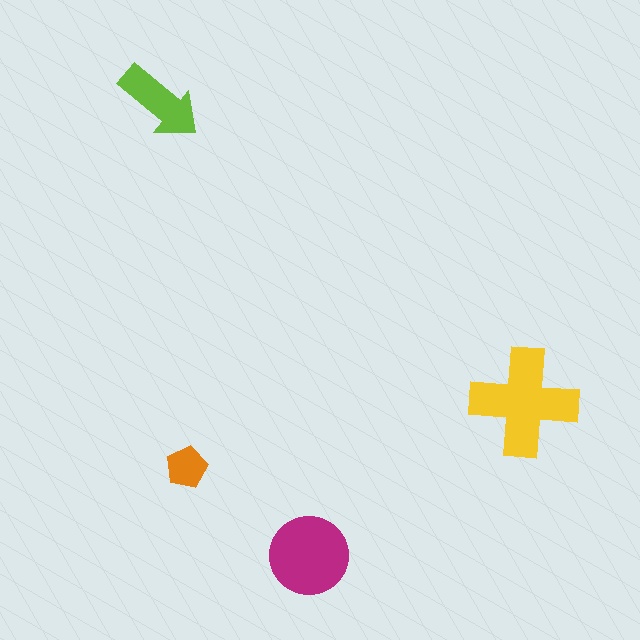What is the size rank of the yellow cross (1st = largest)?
1st.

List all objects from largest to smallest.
The yellow cross, the magenta circle, the lime arrow, the orange pentagon.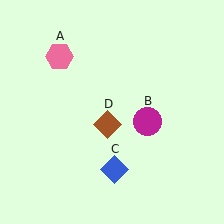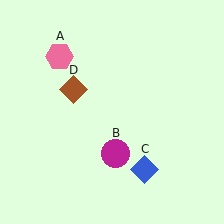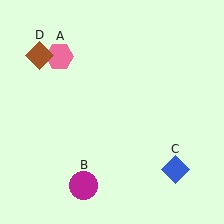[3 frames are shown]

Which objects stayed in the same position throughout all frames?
Pink hexagon (object A) remained stationary.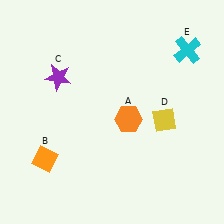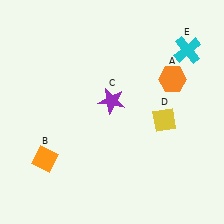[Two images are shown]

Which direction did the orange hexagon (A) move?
The orange hexagon (A) moved right.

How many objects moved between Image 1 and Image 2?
2 objects moved between the two images.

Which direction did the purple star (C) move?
The purple star (C) moved right.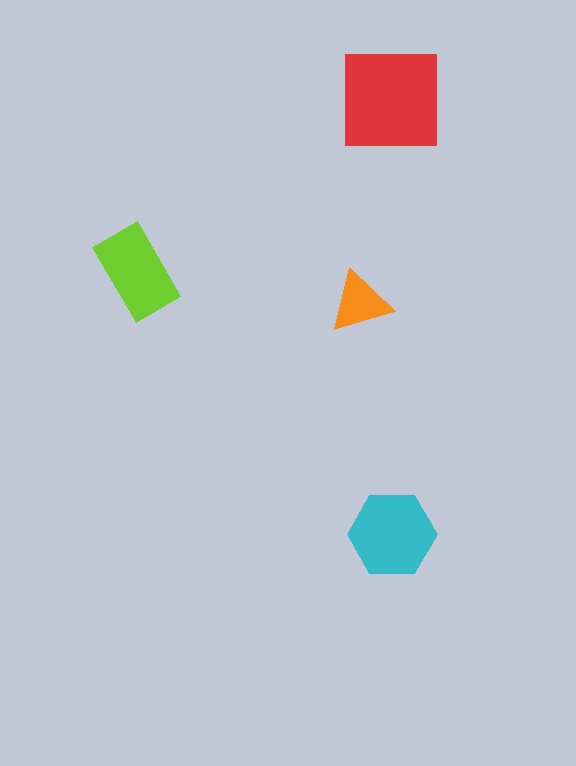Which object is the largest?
The red square.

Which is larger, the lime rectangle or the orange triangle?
The lime rectangle.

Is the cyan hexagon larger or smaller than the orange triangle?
Larger.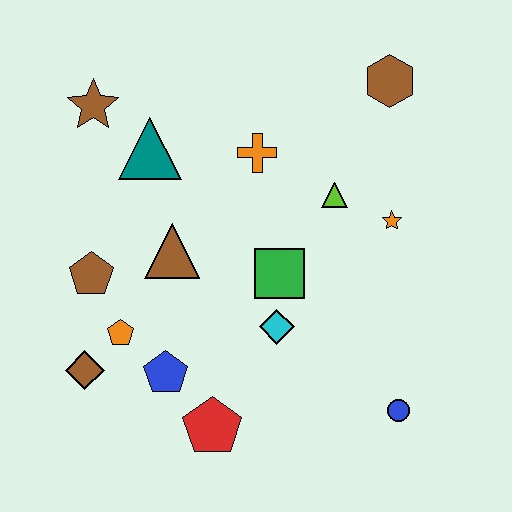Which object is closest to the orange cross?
The lime triangle is closest to the orange cross.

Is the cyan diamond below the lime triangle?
Yes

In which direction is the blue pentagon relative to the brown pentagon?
The blue pentagon is below the brown pentagon.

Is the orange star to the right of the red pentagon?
Yes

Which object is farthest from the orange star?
The brown diamond is farthest from the orange star.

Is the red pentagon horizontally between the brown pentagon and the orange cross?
Yes